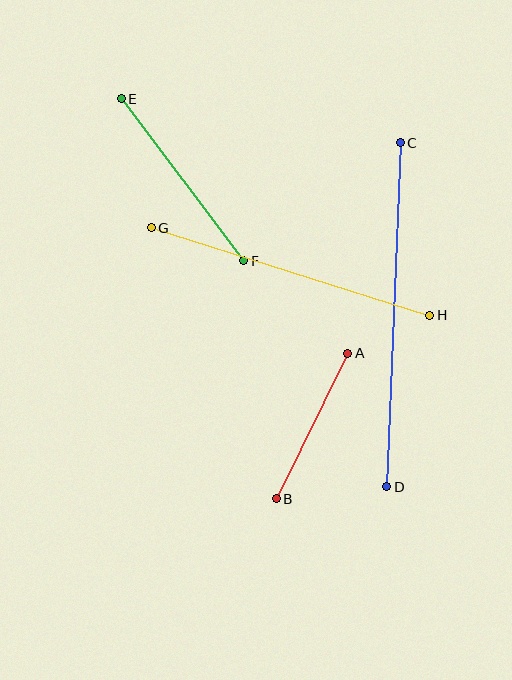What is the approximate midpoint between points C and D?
The midpoint is at approximately (394, 315) pixels.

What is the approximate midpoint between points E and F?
The midpoint is at approximately (182, 180) pixels.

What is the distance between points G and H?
The distance is approximately 292 pixels.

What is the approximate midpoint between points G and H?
The midpoint is at approximately (291, 272) pixels.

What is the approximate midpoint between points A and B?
The midpoint is at approximately (312, 426) pixels.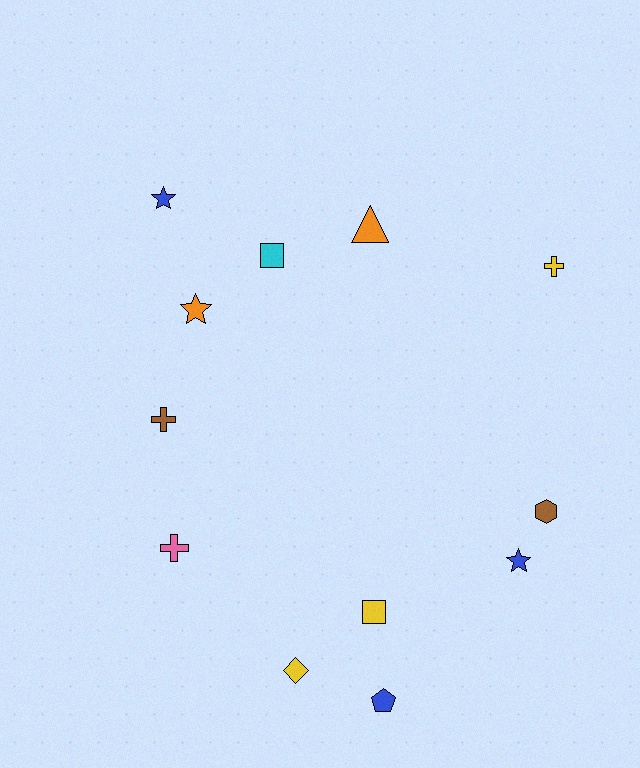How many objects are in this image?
There are 12 objects.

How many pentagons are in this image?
There is 1 pentagon.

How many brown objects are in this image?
There are 2 brown objects.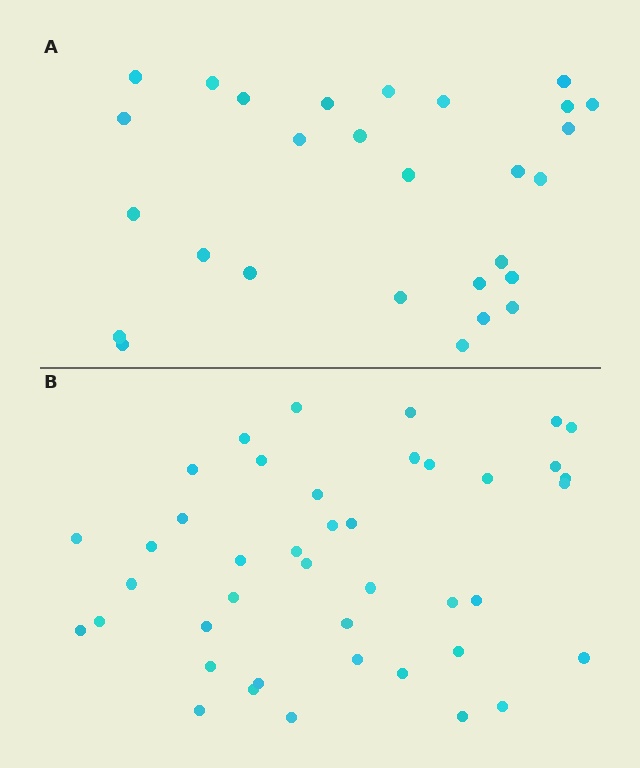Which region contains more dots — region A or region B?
Region B (the bottom region) has more dots.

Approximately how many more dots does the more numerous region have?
Region B has approximately 15 more dots than region A.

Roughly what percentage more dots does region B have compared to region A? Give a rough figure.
About 50% more.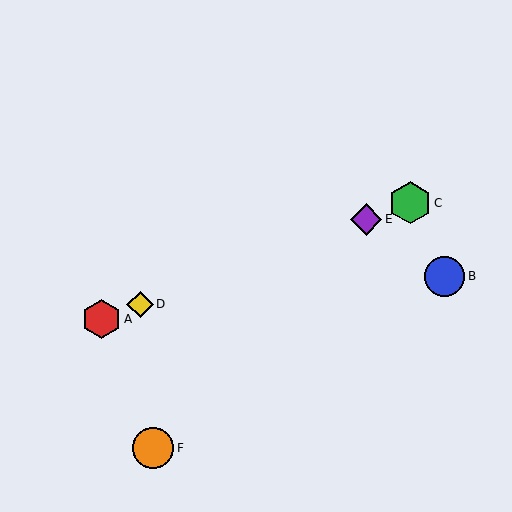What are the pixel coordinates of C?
Object C is at (410, 203).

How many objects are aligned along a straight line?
4 objects (A, C, D, E) are aligned along a straight line.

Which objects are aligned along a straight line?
Objects A, C, D, E are aligned along a straight line.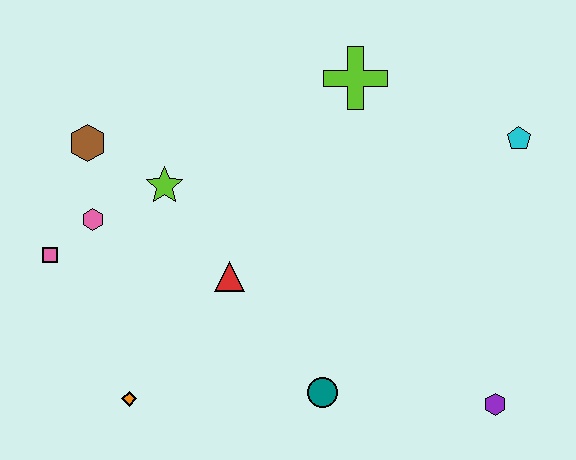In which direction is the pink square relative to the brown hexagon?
The pink square is below the brown hexagon.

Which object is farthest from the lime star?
The purple hexagon is farthest from the lime star.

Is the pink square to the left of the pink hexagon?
Yes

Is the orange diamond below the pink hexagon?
Yes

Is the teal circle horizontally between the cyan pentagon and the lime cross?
No